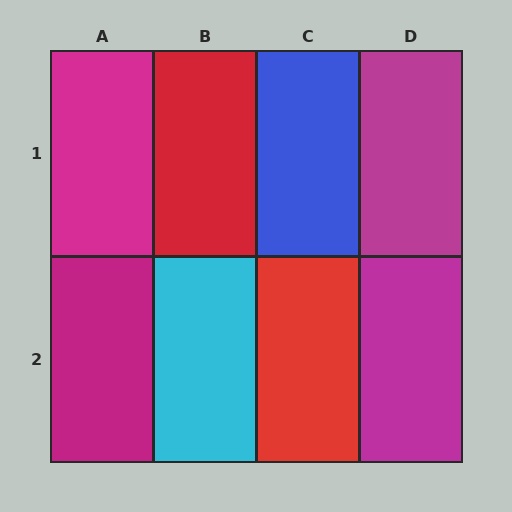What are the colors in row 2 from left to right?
Magenta, cyan, red, magenta.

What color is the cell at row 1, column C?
Blue.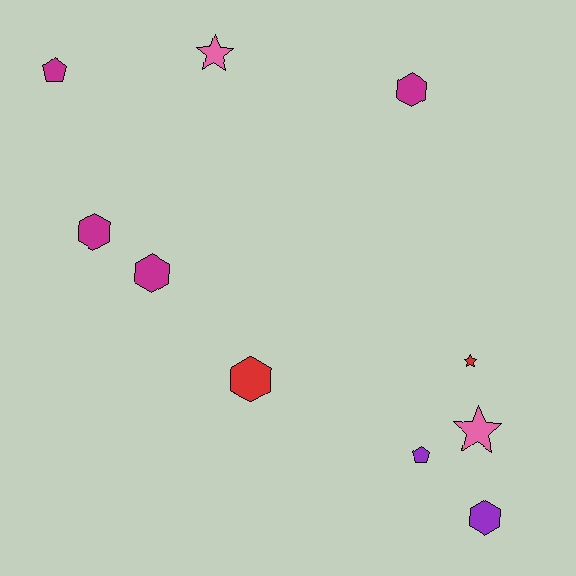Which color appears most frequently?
Magenta, with 4 objects.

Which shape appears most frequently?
Hexagon, with 5 objects.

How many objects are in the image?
There are 10 objects.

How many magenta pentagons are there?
There is 1 magenta pentagon.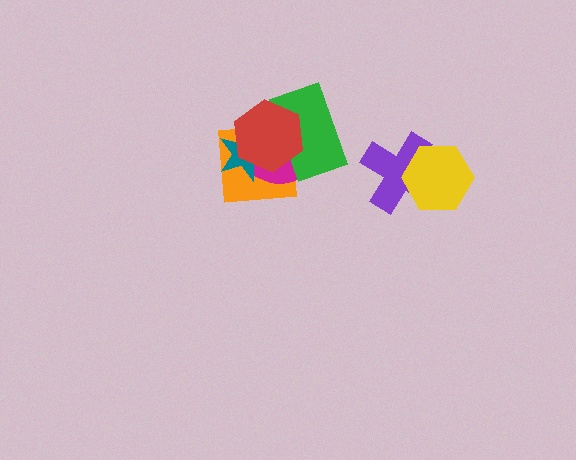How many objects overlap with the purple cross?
1 object overlaps with the purple cross.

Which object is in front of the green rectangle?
The red hexagon is in front of the green rectangle.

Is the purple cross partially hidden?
Yes, it is partially covered by another shape.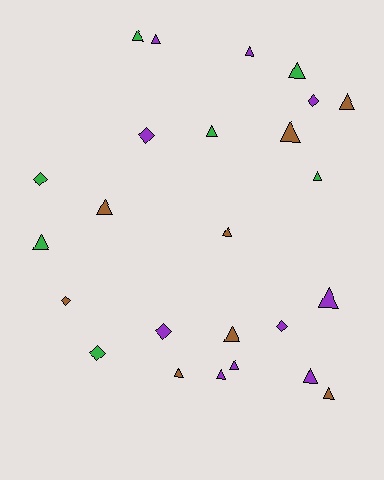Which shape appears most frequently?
Triangle, with 18 objects.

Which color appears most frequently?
Purple, with 10 objects.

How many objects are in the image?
There are 25 objects.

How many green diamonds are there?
There are 2 green diamonds.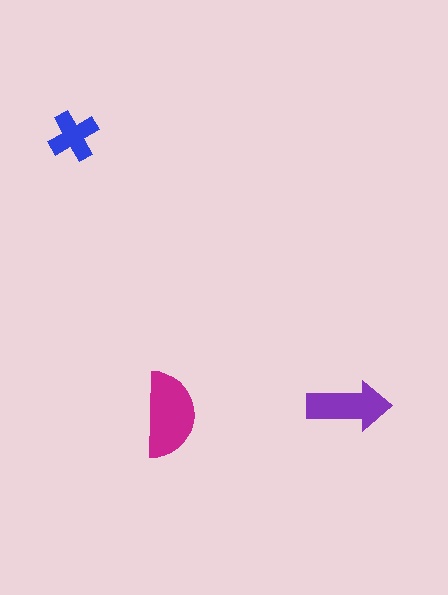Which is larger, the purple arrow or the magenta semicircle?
The magenta semicircle.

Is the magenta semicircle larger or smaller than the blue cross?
Larger.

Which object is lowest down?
The magenta semicircle is bottommost.